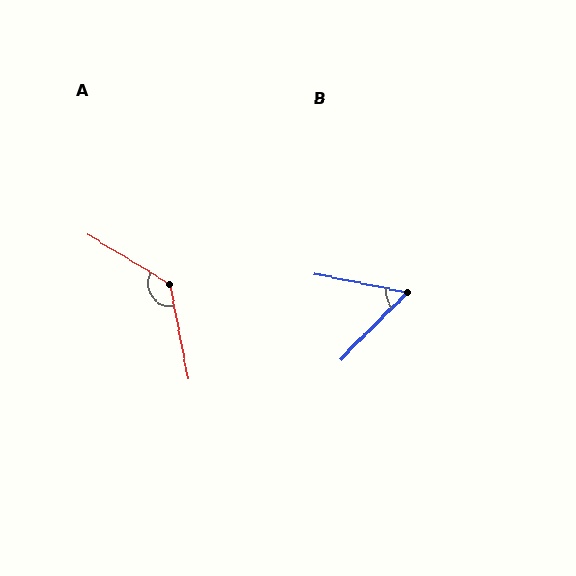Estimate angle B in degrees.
Approximately 57 degrees.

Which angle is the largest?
A, at approximately 132 degrees.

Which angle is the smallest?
B, at approximately 57 degrees.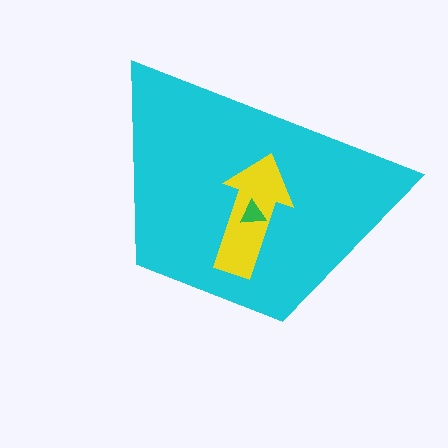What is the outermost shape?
The cyan trapezoid.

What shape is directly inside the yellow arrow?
The green triangle.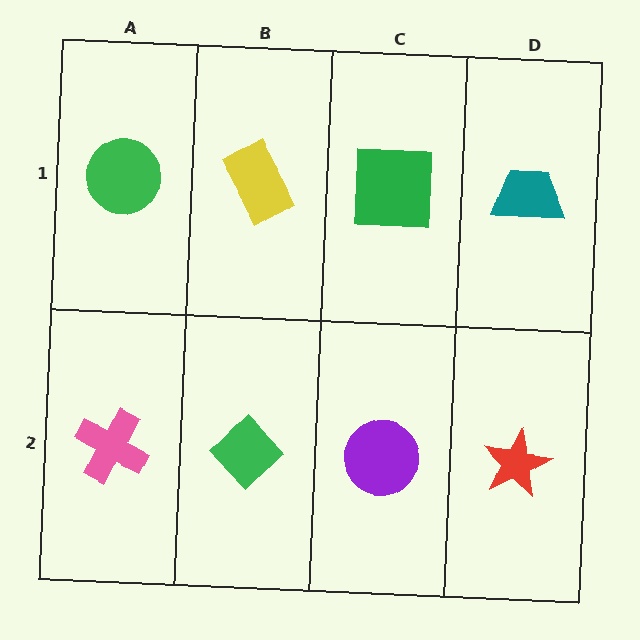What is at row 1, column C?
A green square.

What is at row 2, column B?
A green diamond.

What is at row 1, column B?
A yellow rectangle.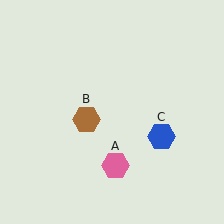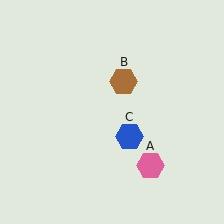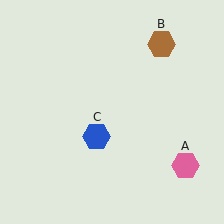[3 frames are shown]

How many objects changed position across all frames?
3 objects changed position: pink hexagon (object A), brown hexagon (object B), blue hexagon (object C).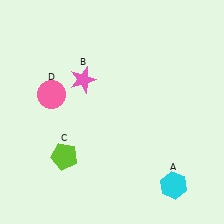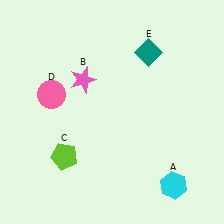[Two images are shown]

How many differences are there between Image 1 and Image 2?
There is 1 difference between the two images.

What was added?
A teal diamond (E) was added in Image 2.